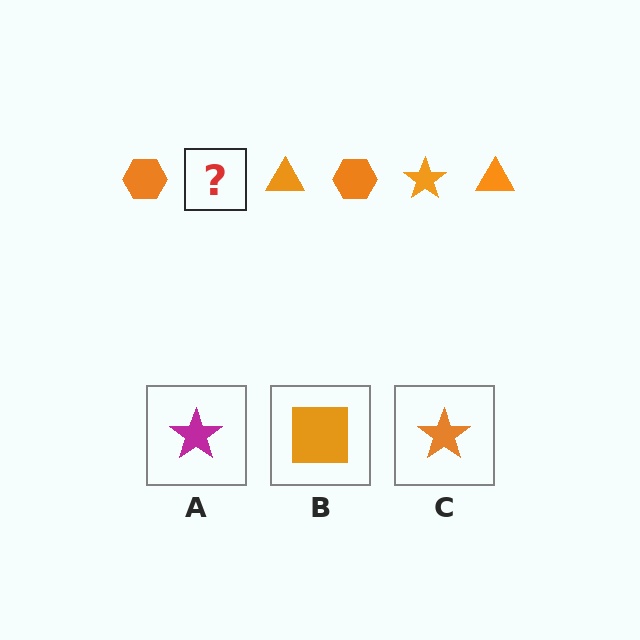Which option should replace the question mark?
Option C.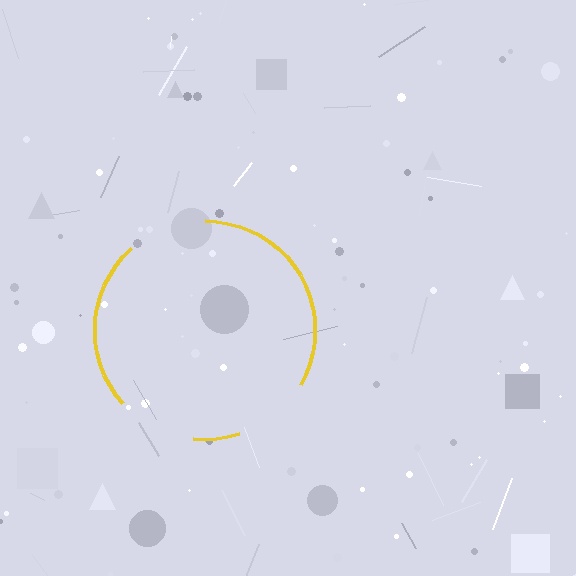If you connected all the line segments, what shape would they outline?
They would outline a circle.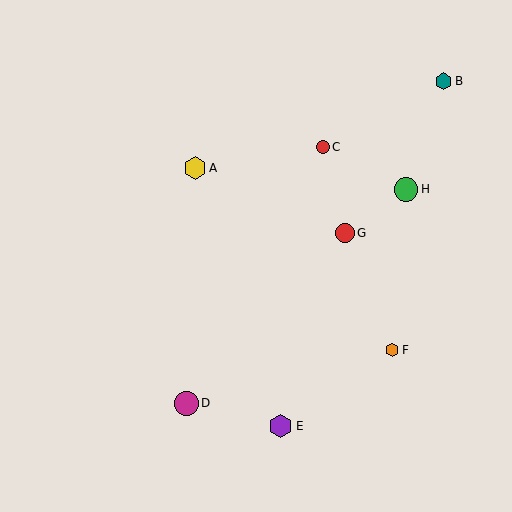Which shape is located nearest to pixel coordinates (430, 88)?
The teal hexagon (labeled B) at (443, 81) is nearest to that location.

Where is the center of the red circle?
The center of the red circle is at (323, 147).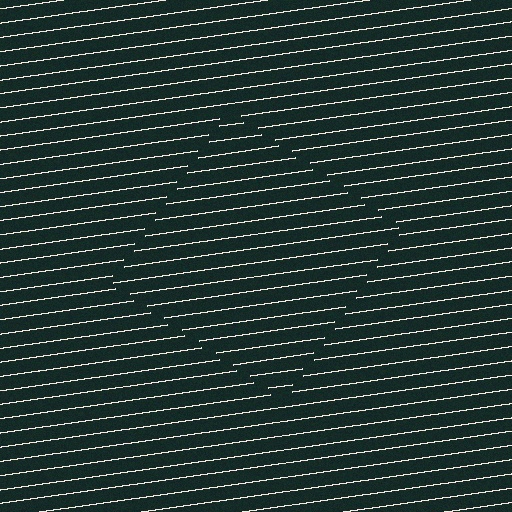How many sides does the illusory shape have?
4 sides — the line-ends trace a square.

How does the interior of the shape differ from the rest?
The interior of the shape contains the same grating, shifted by half a period — the contour is defined by the phase discontinuity where line-ends from the inner and outer gratings abut.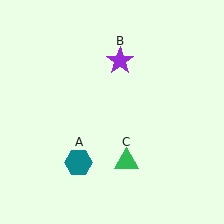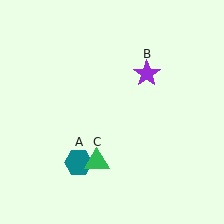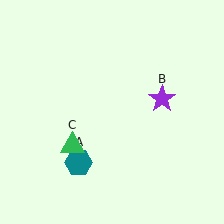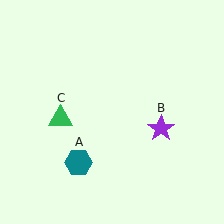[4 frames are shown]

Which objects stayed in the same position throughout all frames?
Teal hexagon (object A) remained stationary.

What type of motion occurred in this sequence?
The purple star (object B), green triangle (object C) rotated clockwise around the center of the scene.